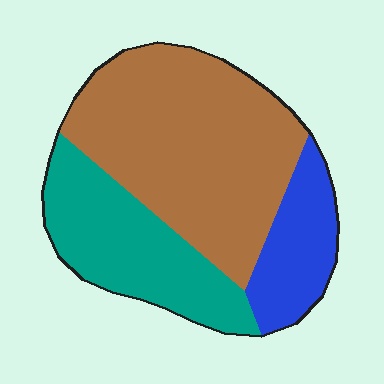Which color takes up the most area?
Brown, at roughly 55%.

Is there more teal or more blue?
Teal.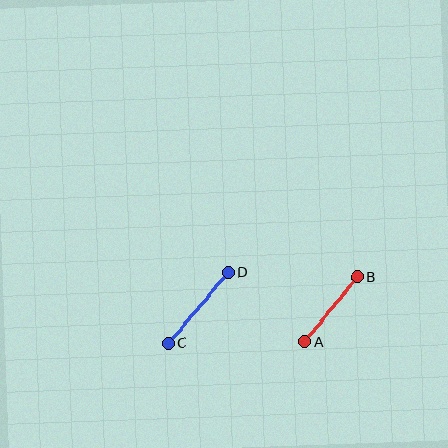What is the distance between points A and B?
The distance is approximately 83 pixels.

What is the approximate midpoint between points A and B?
The midpoint is at approximately (331, 309) pixels.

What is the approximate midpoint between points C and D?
The midpoint is at approximately (198, 308) pixels.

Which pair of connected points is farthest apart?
Points C and D are farthest apart.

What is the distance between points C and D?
The distance is approximately 92 pixels.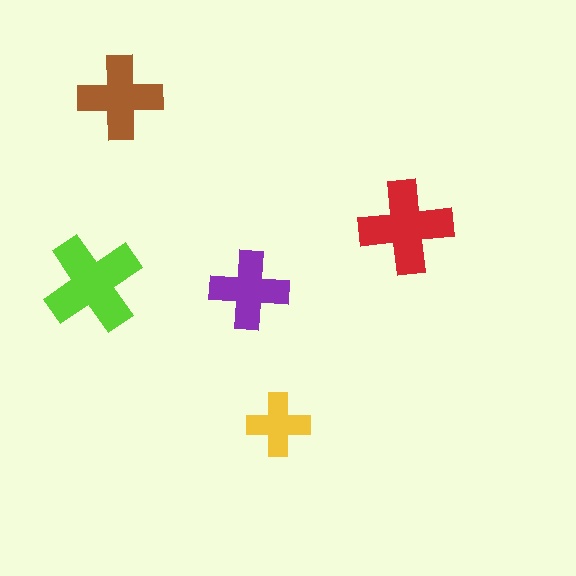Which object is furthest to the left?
The lime cross is leftmost.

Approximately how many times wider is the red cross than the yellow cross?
About 1.5 times wider.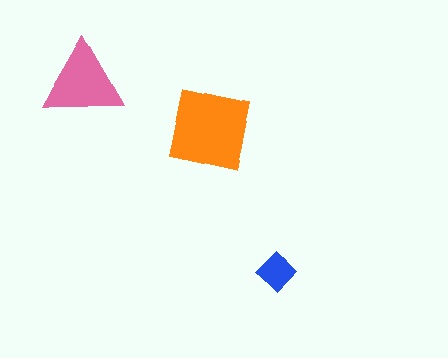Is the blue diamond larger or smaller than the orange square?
Smaller.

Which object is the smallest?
The blue diamond.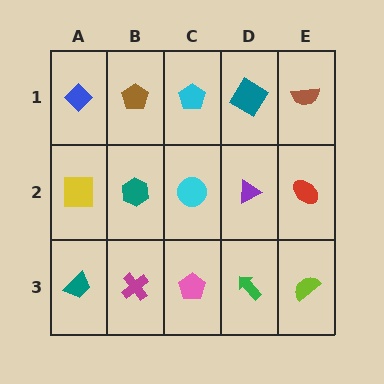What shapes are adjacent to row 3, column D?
A purple triangle (row 2, column D), a pink pentagon (row 3, column C), a lime semicircle (row 3, column E).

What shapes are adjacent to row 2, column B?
A brown pentagon (row 1, column B), a magenta cross (row 3, column B), a yellow square (row 2, column A), a cyan circle (row 2, column C).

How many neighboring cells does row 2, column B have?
4.